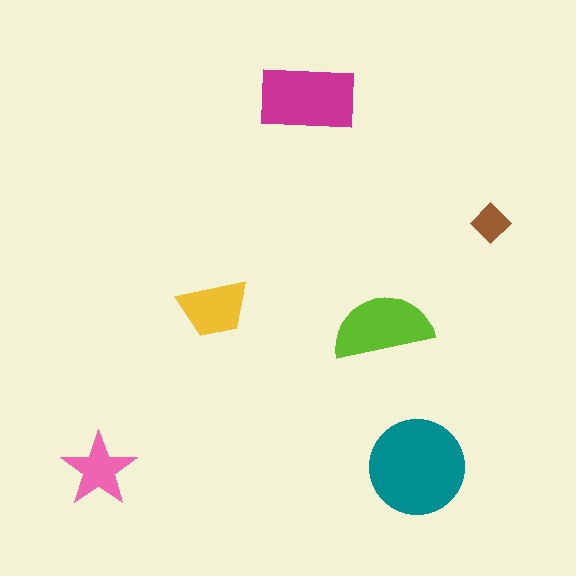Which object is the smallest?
The brown diamond.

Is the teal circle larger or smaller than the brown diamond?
Larger.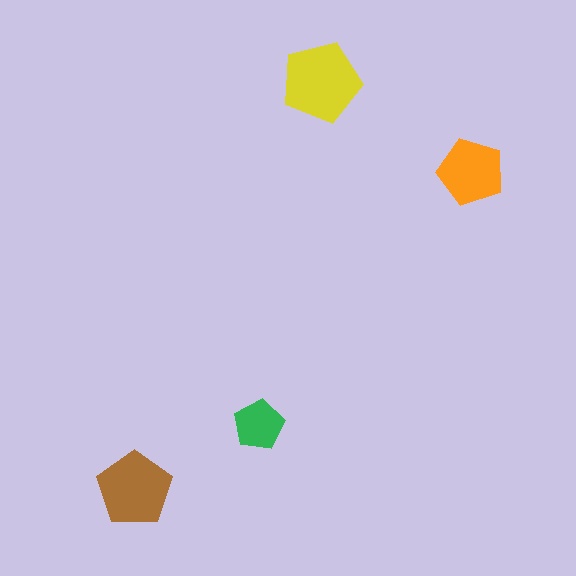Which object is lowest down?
The brown pentagon is bottommost.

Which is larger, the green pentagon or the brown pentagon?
The brown one.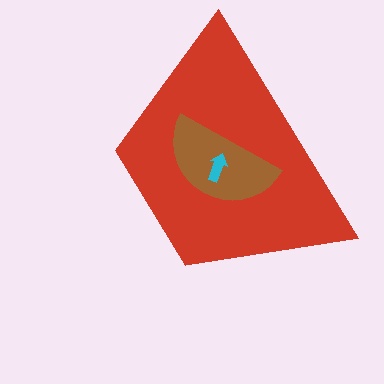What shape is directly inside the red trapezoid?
The brown semicircle.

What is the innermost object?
The cyan arrow.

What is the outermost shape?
The red trapezoid.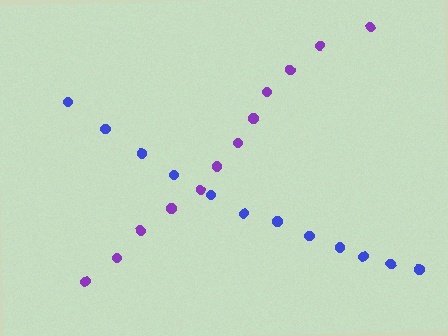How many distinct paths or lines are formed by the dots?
There are 2 distinct paths.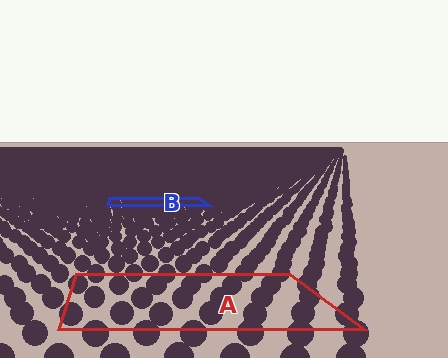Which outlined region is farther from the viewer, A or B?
Region B is farther from the viewer — the texture elements inside it appear smaller and more densely packed.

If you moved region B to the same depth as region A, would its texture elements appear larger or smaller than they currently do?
They would appear larger. At a closer depth, the same texture elements are projected at a bigger on-screen size.